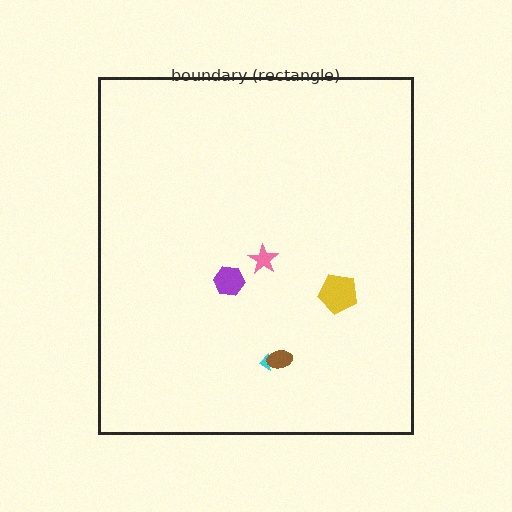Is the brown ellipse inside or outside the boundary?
Inside.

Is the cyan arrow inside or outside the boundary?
Inside.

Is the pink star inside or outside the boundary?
Inside.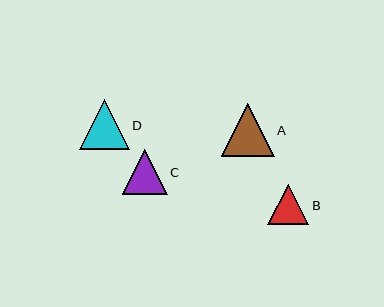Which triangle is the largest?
Triangle A is the largest with a size of approximately 53 pixels.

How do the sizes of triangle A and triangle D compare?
Triangle A and triangle D are approximately the same size.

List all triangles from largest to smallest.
From largest to smallest: A, D, C, B.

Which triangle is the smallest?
Triangle B is the smallest with a size of approximately 41 pixels.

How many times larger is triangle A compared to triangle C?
Triangle A is approximately 1.2 times the size of triangle C.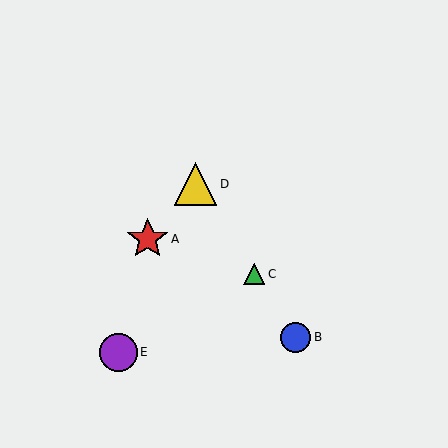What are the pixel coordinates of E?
Object E is at (118, 352).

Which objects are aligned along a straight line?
Objects B, C, D are aligned along a straight line.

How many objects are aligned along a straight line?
3 objects (B, C, D) are aligned along a straight line.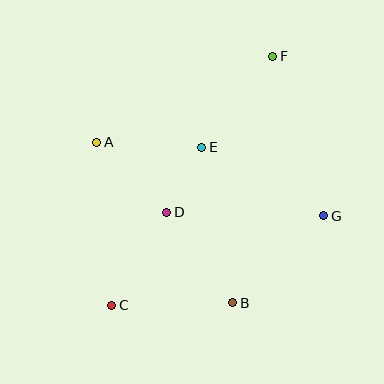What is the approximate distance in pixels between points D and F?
The distance between D and F is approximately 188 pixels.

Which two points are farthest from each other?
Points C and F are farthest from each other.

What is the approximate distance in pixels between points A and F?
The distance between A and F is approximately 196 pixels.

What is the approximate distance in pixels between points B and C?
The distance between B and C is approximately 121 pixels.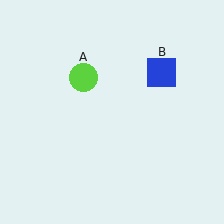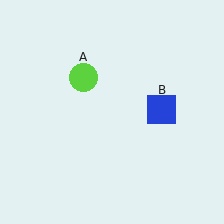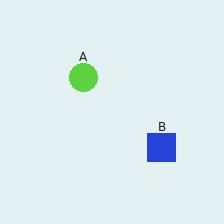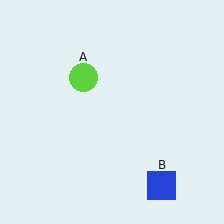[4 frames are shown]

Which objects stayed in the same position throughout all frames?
Lime circle (object A) remained stationary.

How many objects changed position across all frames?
1 object changed position: blue square (object B).